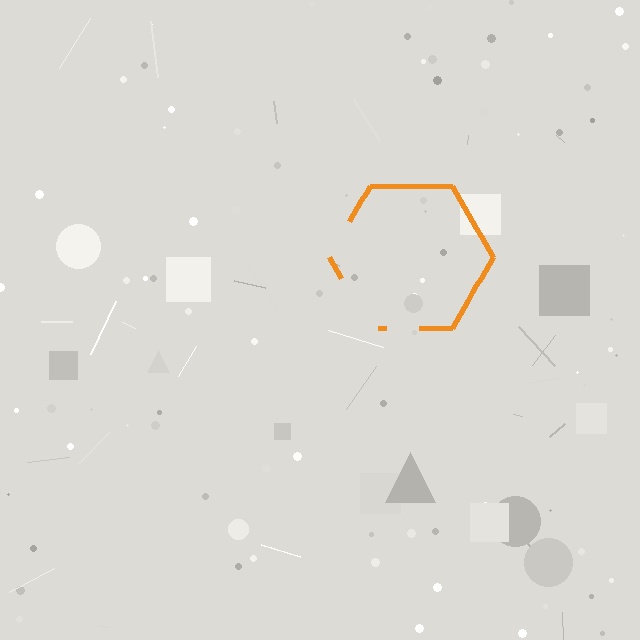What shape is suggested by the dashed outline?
The dashed outline suggests a hexagon.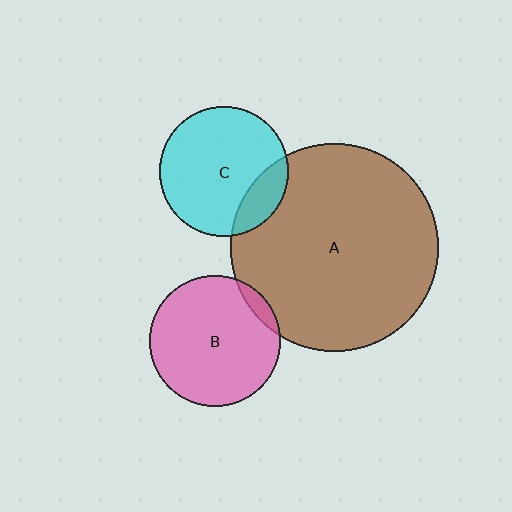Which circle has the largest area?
Circle A (brown).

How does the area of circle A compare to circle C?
Approximately 2.6 times.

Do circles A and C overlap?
Yes.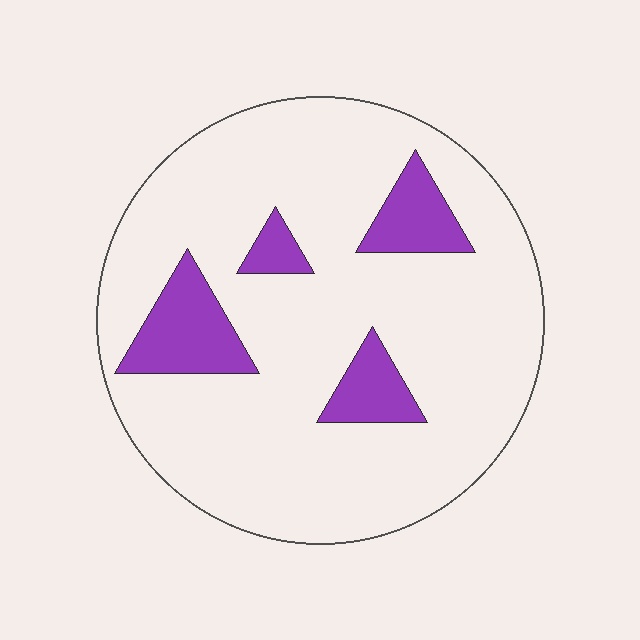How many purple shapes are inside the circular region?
4.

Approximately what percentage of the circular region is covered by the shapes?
Approximately 15%.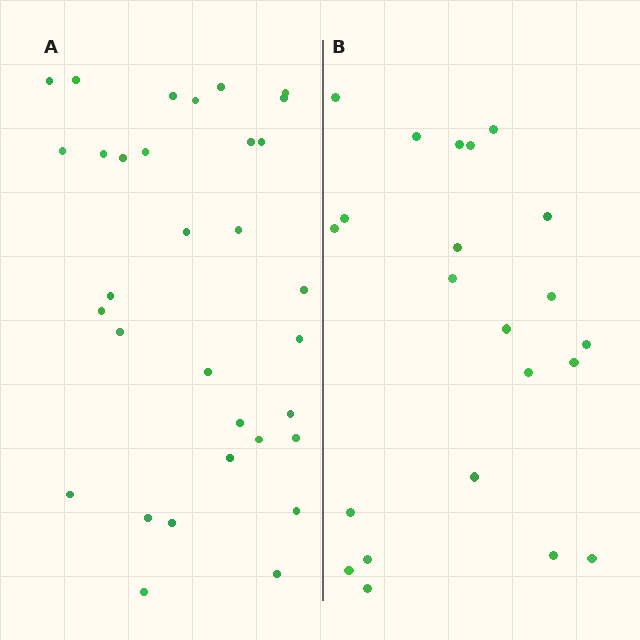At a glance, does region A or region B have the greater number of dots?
Region A (the left region) has more dots.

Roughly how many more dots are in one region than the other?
Region A has roughly 10 or so more dots than region B.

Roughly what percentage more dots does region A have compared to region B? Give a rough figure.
About 45% more.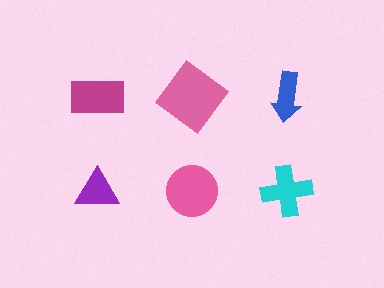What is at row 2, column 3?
A cyan cross.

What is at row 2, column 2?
A pink circle.